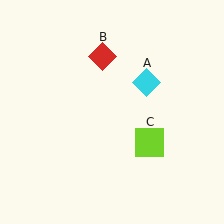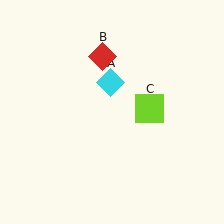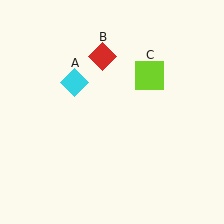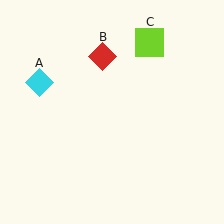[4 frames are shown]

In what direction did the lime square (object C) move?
The lime square (object C) moved up.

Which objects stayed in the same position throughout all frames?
Red diamond (object B) remained stationary.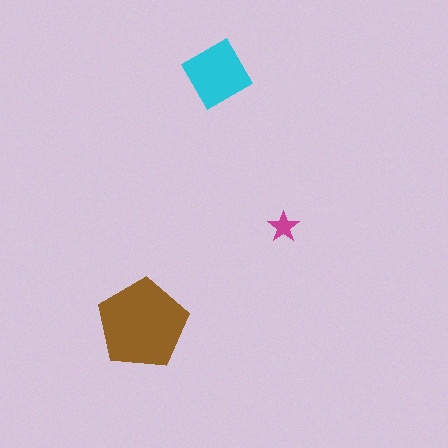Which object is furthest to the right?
The magenta star is rightmost.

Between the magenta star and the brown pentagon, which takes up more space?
The brown pentagon.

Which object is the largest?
The brown pentagon.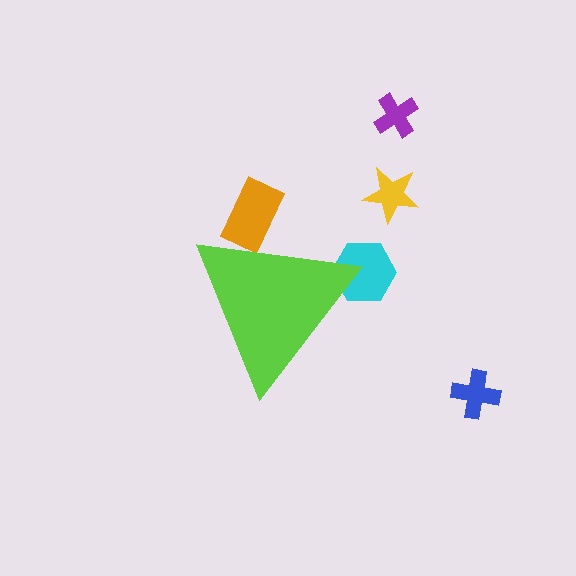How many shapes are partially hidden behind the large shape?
2 shapes are partially hidden.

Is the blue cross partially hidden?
No, the blue cross is fully visible.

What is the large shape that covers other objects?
A lime triangle.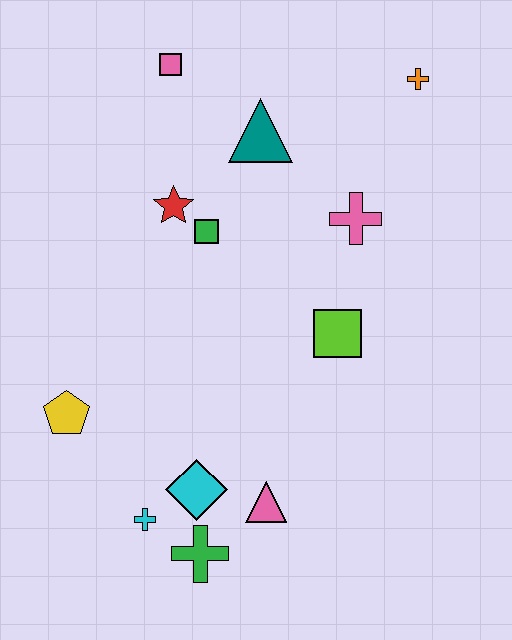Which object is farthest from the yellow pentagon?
The orange cross is farthest from the yellow pentagon.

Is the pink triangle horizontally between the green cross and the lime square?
Yes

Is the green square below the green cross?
No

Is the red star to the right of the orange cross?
No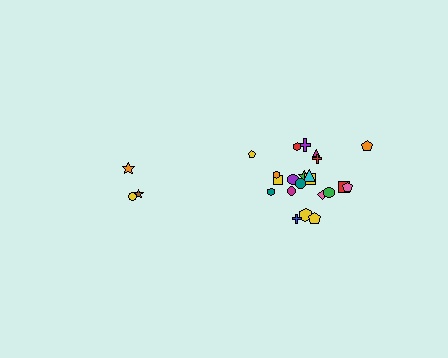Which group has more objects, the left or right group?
The right group.